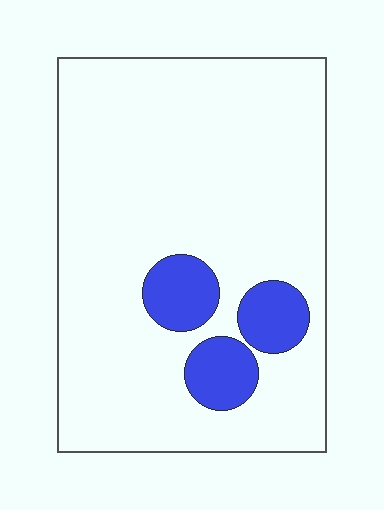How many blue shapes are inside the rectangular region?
3.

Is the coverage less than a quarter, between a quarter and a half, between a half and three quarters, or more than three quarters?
Less than a quarter.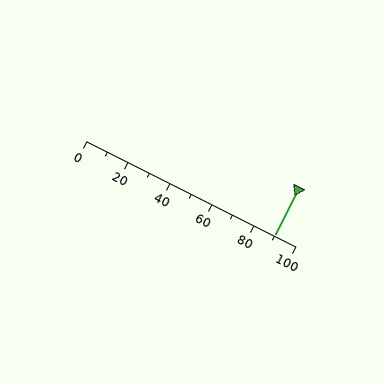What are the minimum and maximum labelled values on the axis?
The axis runs from 0 to 100.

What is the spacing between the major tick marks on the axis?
The major ticks are spaced 20 apart.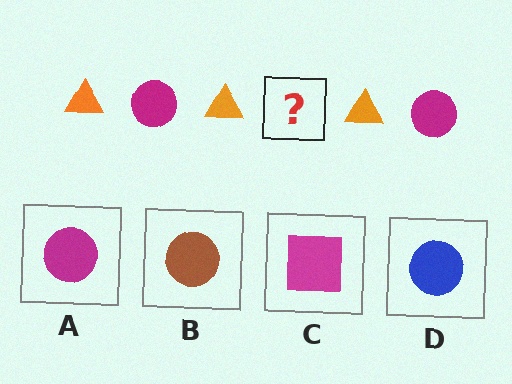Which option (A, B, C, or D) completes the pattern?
A.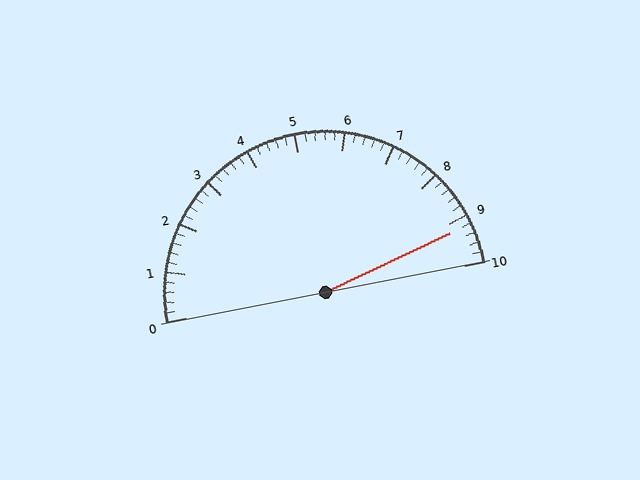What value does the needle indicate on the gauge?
The needle indicates approximately 9.2.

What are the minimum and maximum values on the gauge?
The gauge ranges from 0 to 10.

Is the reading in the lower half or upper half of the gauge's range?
The reading is in the upper half of the range (0 to 10).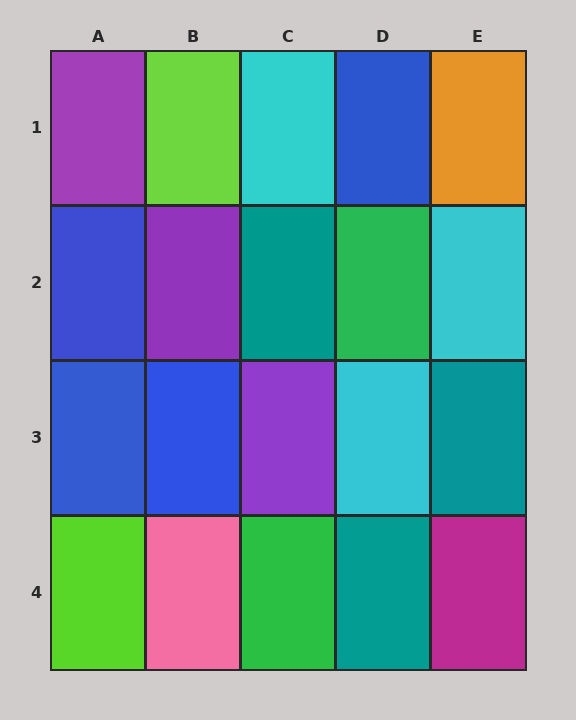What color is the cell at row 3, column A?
Blue.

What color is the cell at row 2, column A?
Blue.